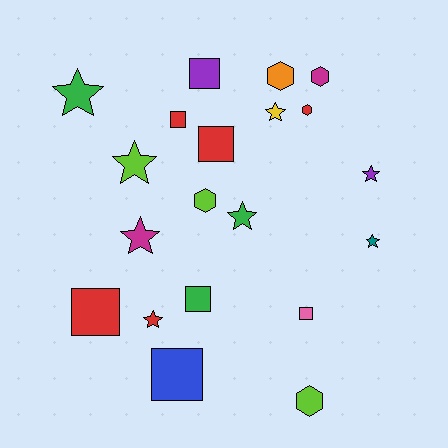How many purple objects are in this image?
There are 2 purple objects.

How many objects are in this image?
There are 20 objects.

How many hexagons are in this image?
There are 5 hexagons.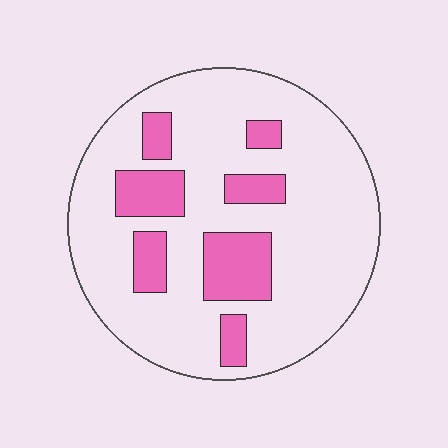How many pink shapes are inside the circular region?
7.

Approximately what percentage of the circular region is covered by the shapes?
Approximately 20%.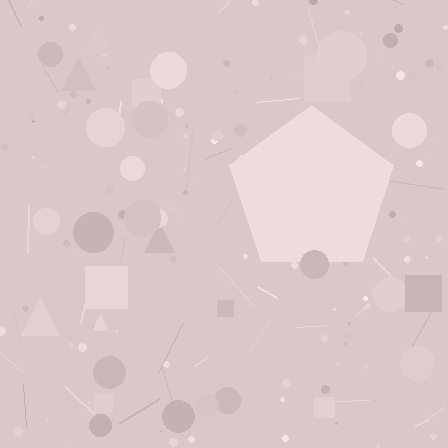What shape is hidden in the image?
A pentagon is hidden in the image.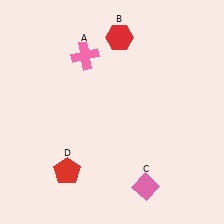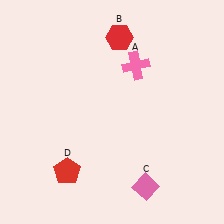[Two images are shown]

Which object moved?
The pink cross (A) moved right.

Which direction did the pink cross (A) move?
The pink cross (A) moved right.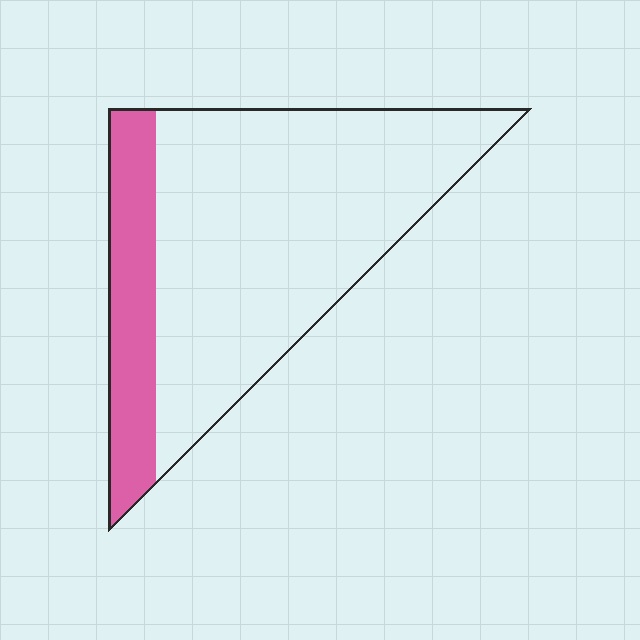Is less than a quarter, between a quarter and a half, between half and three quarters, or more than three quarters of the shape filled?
Less than a quarter.